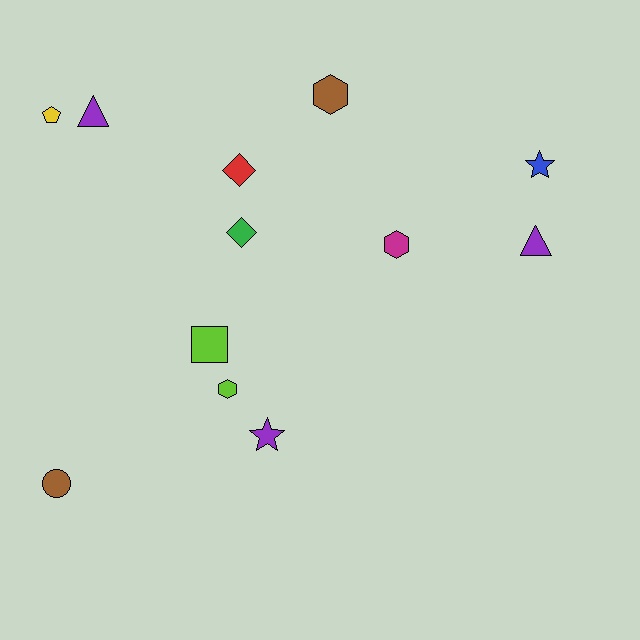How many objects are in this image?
There are 12 objects.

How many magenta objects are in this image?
There is 1 magenta object.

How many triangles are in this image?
There are 2 triangles.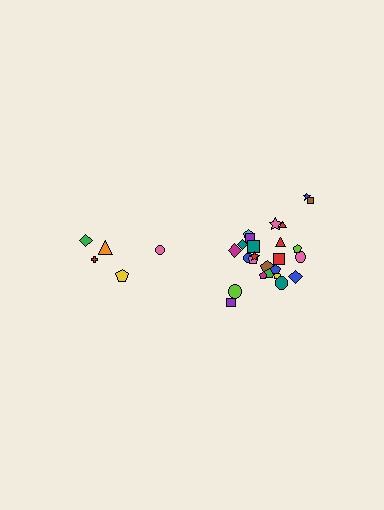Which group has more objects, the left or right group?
The right group.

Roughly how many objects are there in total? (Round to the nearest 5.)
Roughly 30 objects in total.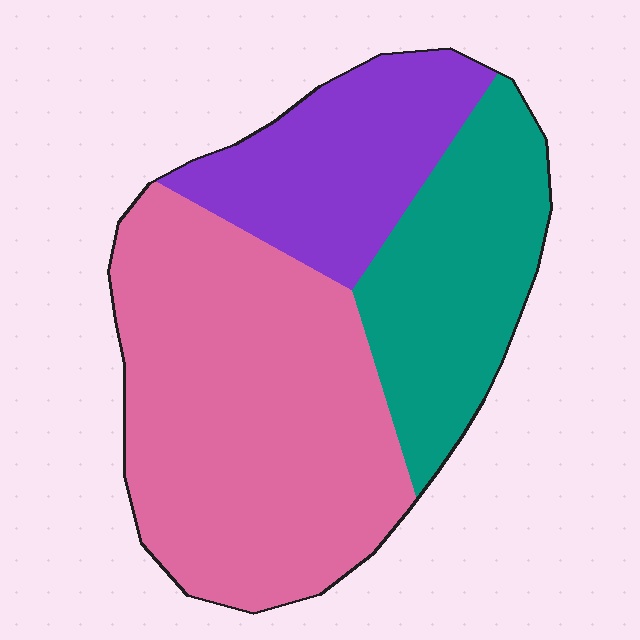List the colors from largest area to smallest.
From largest to smallest: pink, teal, purple.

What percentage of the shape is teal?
Teal covers 26% of the shape.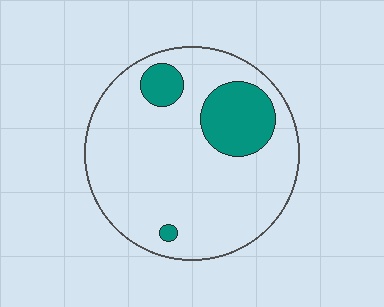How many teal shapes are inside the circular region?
3.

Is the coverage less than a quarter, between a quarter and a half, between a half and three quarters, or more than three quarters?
Less than a quarter.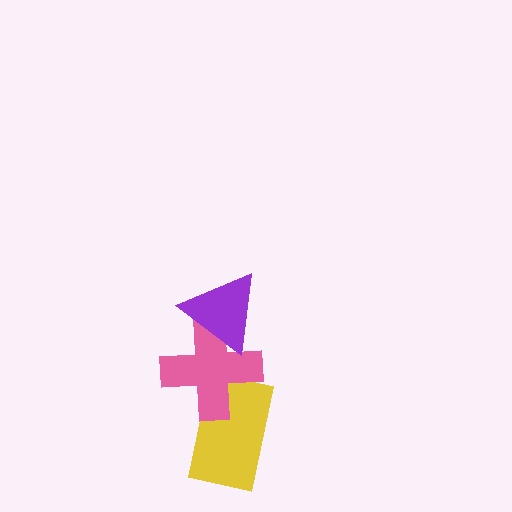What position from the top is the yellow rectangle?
The yellow rectangle is 3rd from the top.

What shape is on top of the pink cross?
The purple triangle is on top of the pink cross.